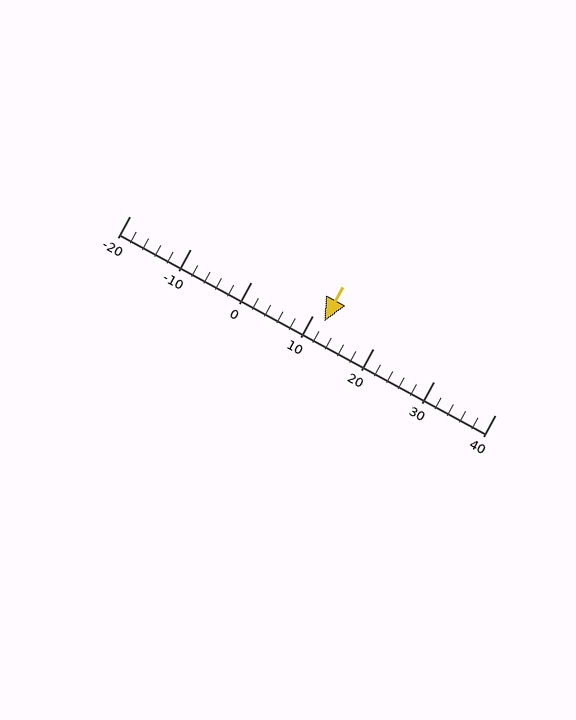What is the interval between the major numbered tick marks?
The major tick marks are spaced 10 units apart.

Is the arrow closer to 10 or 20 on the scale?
The arrow is closer to 10.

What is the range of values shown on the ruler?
The ruler shows values from -20 to 40.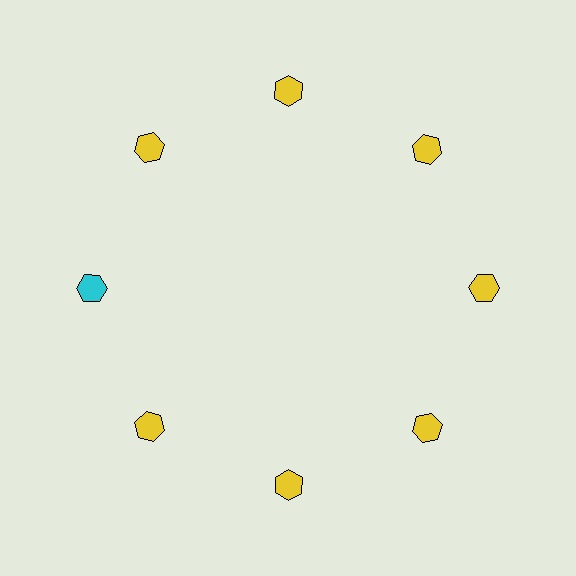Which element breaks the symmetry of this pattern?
The cyan hexagon at roughly the 9 o'clock position breaks the symmetry. All other shapes are yellow hexagons.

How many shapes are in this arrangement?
There are 8 shapes arranged in a ring pattern.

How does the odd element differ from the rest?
It has a different color: cyan instead of yellow.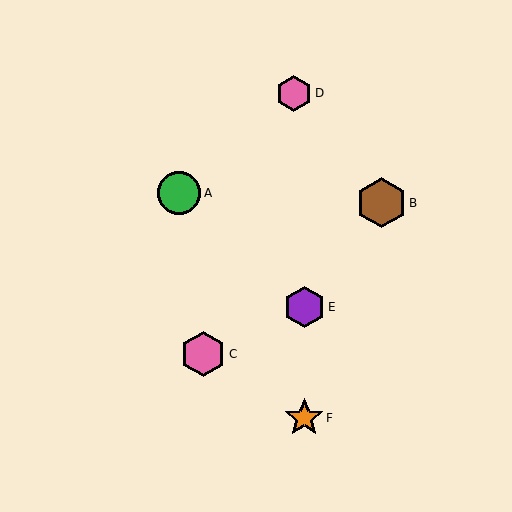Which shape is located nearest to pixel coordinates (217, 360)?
The pink hexagon (labeled C) at (203, 354) is nearest to that location.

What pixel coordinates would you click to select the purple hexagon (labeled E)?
Click at (305, 307) to select the purple hexagon E.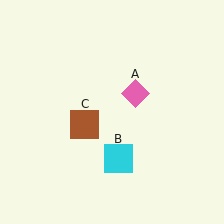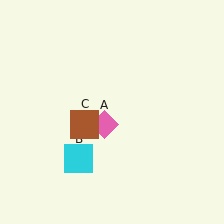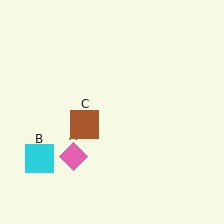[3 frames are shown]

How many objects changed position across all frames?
2 objects changed position: pink diamond (object A), cyan square (object B).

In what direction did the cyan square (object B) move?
The cyan square (object B) moved left.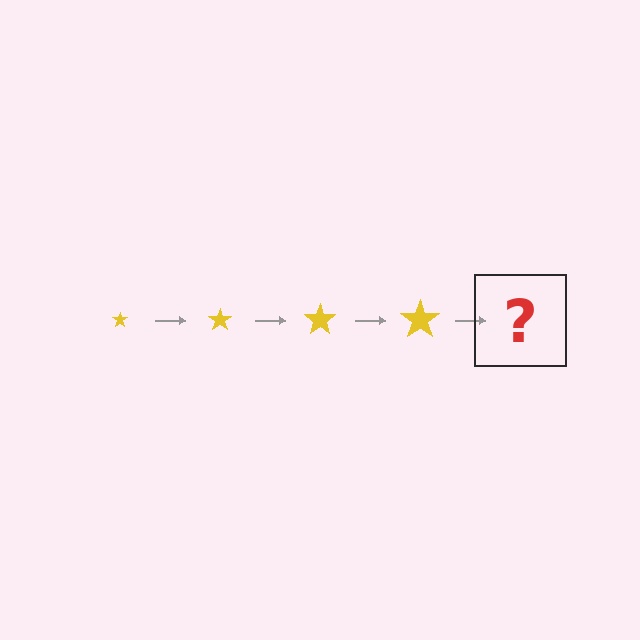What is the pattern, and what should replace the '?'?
The pattern is that the star gets progressively larger each step. The '?' should be a yellow star, larger than the previous one.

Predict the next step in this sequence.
The next step is a yellow star, larger than the previous one.